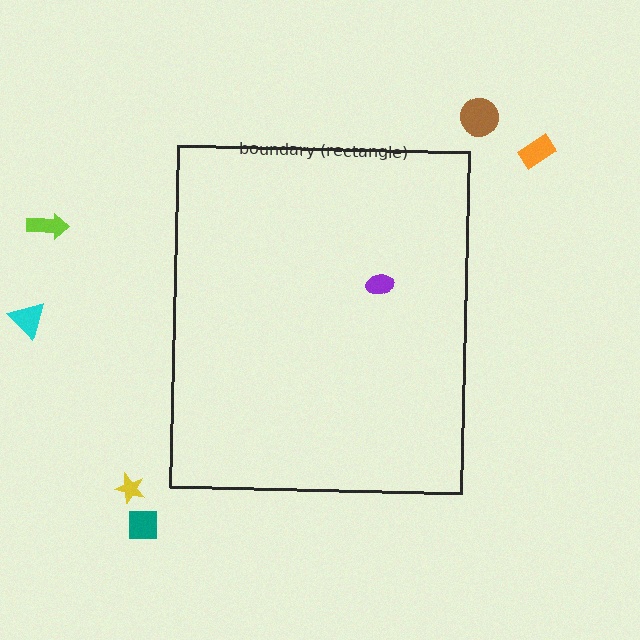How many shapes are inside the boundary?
1 inside, 6 outside.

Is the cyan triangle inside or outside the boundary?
Outside.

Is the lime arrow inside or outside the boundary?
Outside.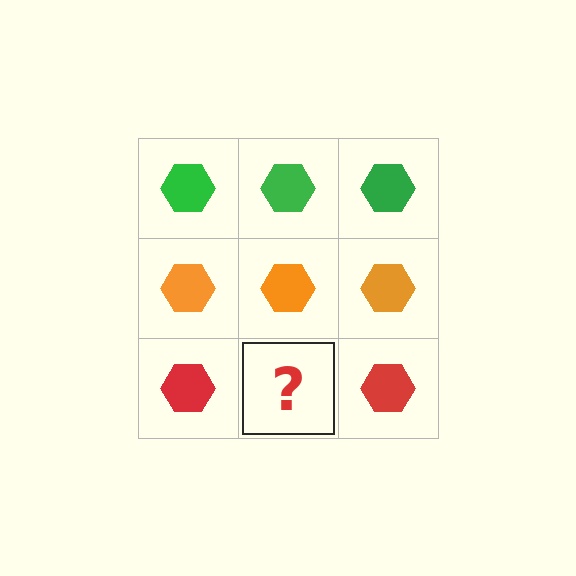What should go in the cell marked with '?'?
The missing cell should contain a red hexagon.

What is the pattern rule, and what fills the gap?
The rule is that each row has a consistent color. The gap should be filled with a red hexagon.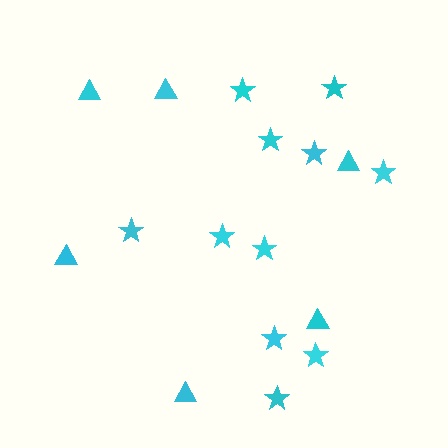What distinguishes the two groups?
There are 2 groups: one group of triangles (6) and one group of stars (11).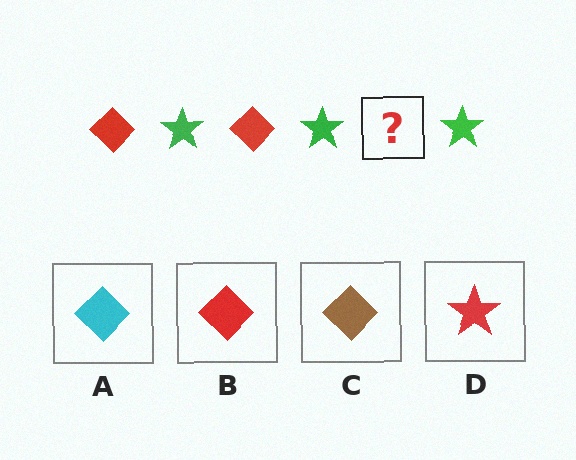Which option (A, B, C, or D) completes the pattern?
B.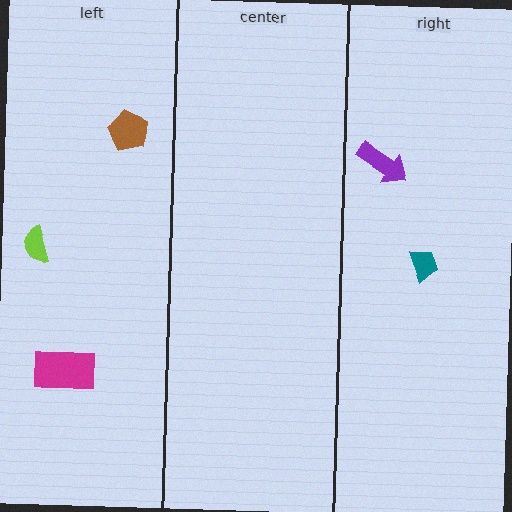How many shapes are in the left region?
3.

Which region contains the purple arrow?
The right region.